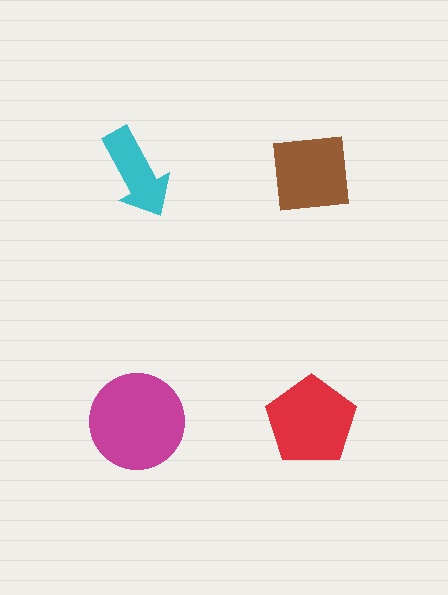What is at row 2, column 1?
A magenta circle.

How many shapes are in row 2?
2 shapes.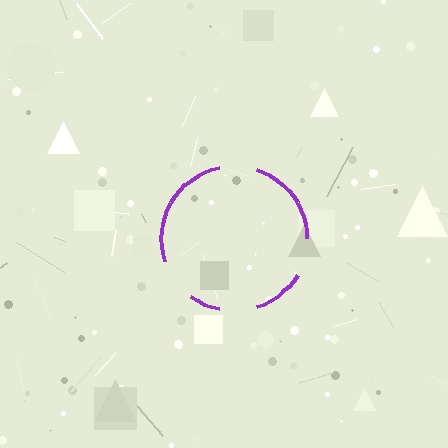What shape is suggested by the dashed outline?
The dashed outline suggests a circle.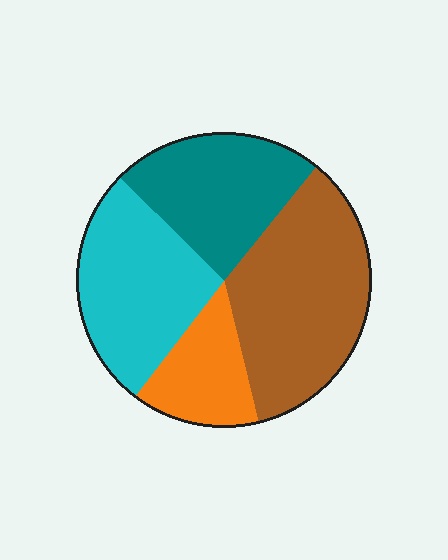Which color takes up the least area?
Orange, at roughly 15%.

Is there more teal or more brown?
Brown.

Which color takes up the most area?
Brown, at roughly 35%.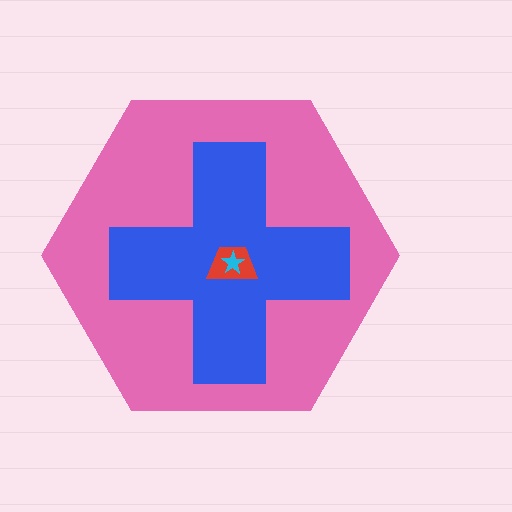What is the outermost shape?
The pink hexagon.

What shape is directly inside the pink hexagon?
The blue cross.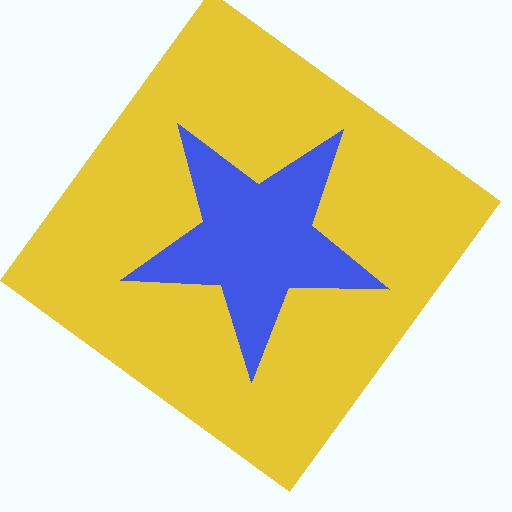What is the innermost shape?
The blue star.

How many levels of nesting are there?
2.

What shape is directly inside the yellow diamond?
The blue star.